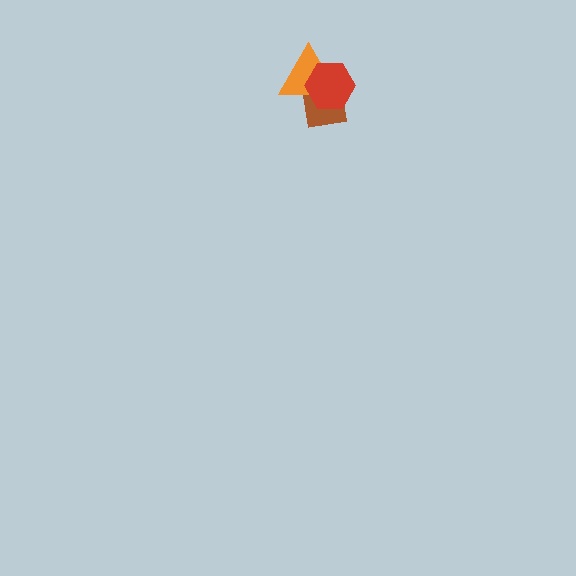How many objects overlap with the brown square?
2 objects overlap with the brown square.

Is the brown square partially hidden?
Yes, it is partially covered by another shape.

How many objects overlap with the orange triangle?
2 objects overlap with the orange triangle.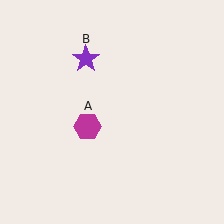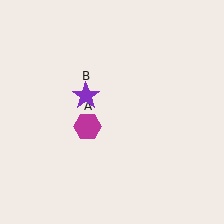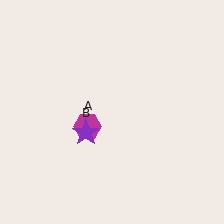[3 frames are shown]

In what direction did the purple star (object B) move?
The purple star (object B) moved down.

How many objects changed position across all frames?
1 object changed position: purple star (object B).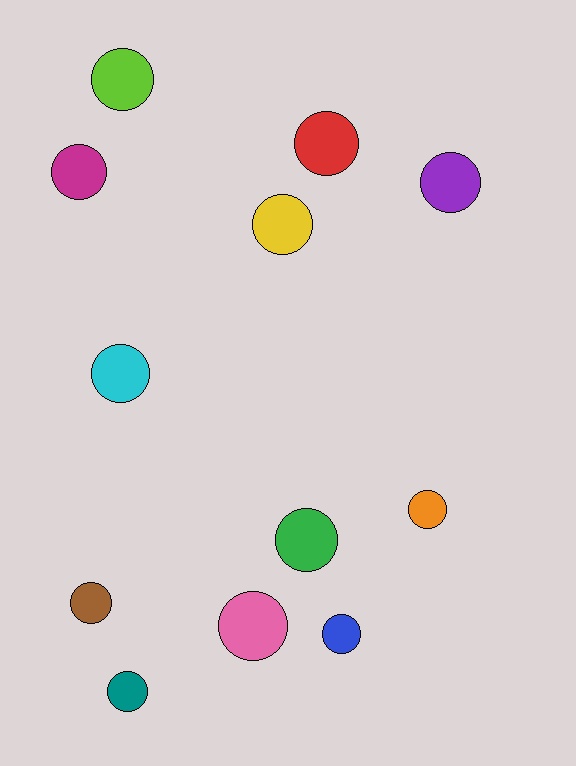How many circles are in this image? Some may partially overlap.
There are 12 circles.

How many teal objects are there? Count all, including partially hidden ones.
There is 1 teal object.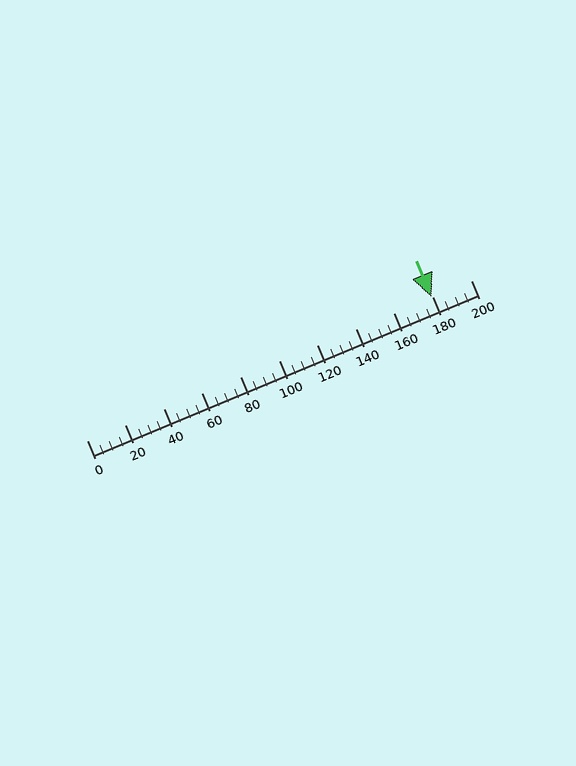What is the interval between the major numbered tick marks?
The major tick marks are spaced 20 units apart.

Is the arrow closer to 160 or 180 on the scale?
The arrow is closer to 180.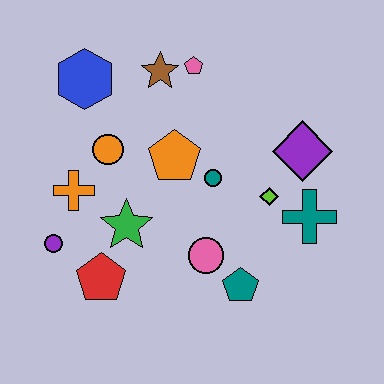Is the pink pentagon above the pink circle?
Yes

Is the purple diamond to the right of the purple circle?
Yes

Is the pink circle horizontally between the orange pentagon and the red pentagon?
No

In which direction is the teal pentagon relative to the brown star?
The teal pentagon is below the brown star.